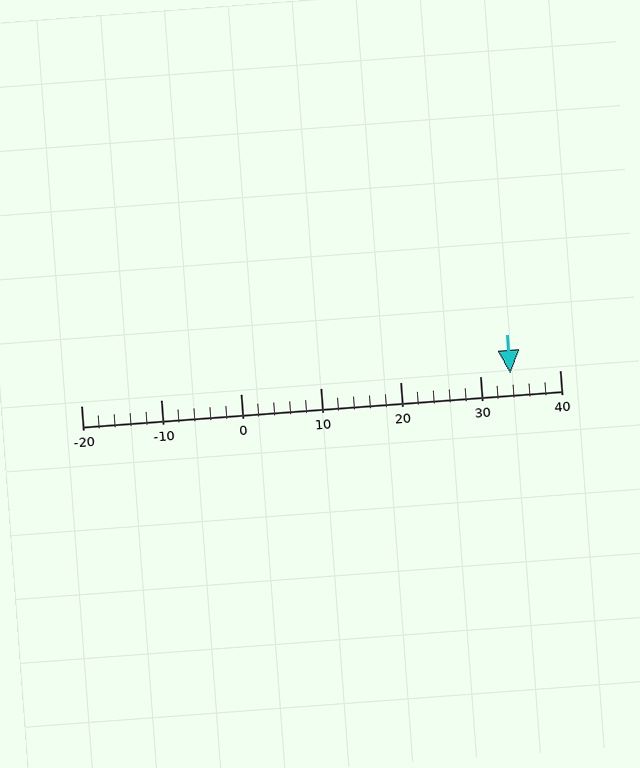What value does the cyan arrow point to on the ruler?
The cyan arrow points to approximately 34.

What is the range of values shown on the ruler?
The ruler shows values from -20 to 40.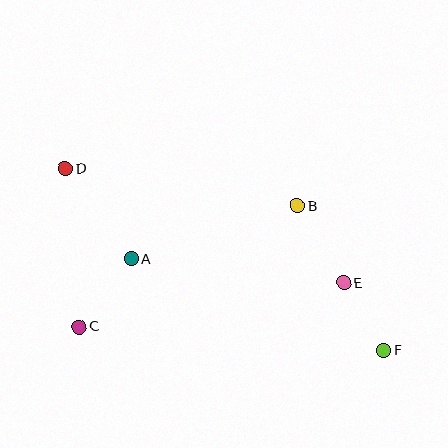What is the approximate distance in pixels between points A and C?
The distance between A and C is approximately 85 pixels.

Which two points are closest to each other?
Points E and F are closest to each other.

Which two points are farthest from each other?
Points D and F are farthest from each other.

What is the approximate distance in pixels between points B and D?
The distance between B and D is approximately 235 pixels.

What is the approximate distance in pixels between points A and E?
The distance between A and E is approximately 214 pixels.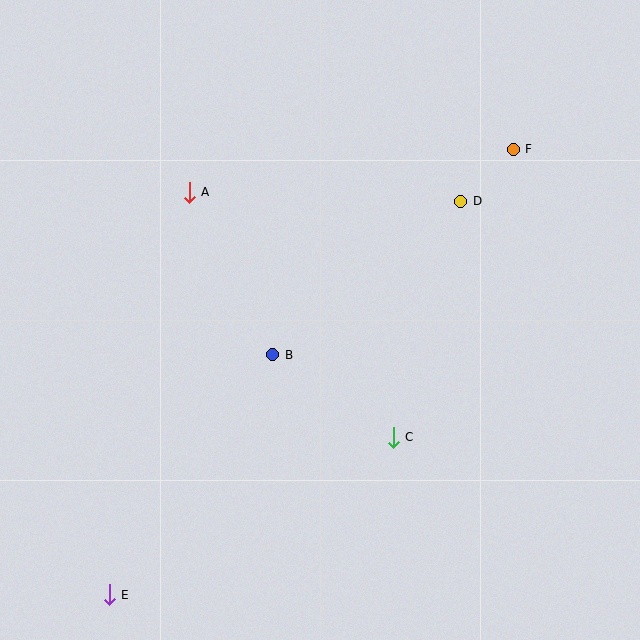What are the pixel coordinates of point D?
Point D is at (461, 201).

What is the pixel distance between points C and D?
The distance between C and D is 245 pixels.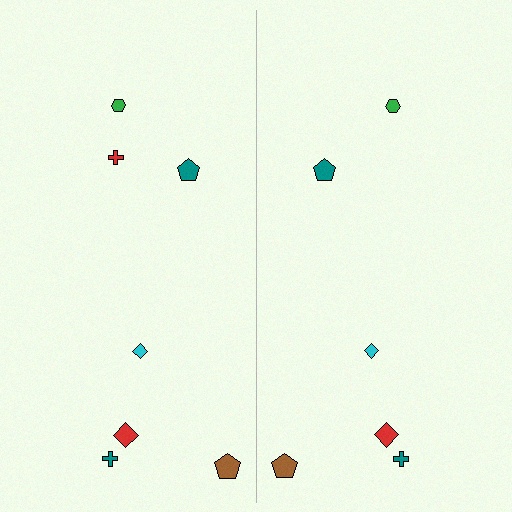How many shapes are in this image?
There are 13 shapes in this image.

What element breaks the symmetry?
A red cross is missing from the right side.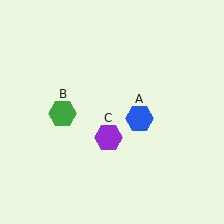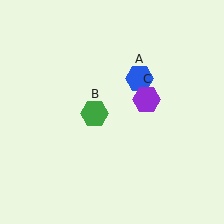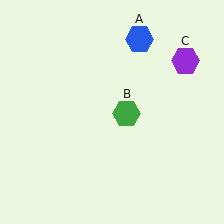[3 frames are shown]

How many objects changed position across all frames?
3 objects changed position: blue hexagon (object A), green hexagon (object B), purple hexagon (object C).